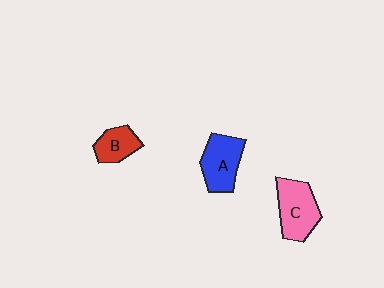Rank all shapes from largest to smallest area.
From largest to smallest: C (pink), A (blue), B (red).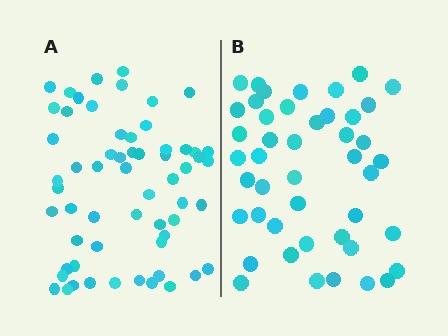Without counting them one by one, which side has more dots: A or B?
Region A (the left region) has more dots.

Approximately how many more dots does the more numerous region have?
Region A has approximately 15 more dots than region B.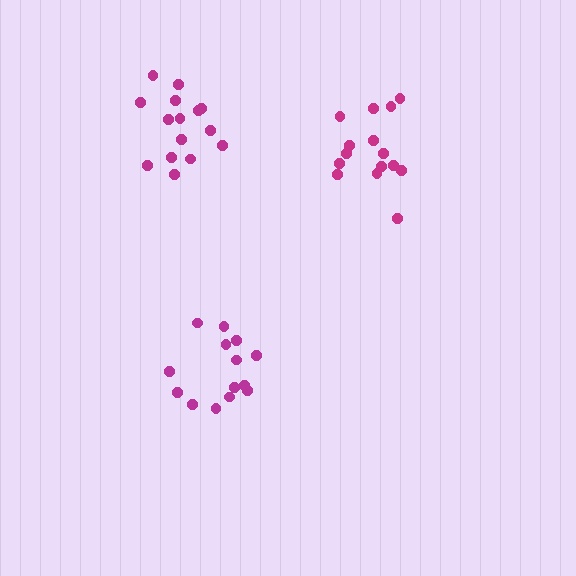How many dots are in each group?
Group 1: 14 dots, Group 2: 15 dots, Group 3: 15 dots (44 total).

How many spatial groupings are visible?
There are 3 spatial groupings.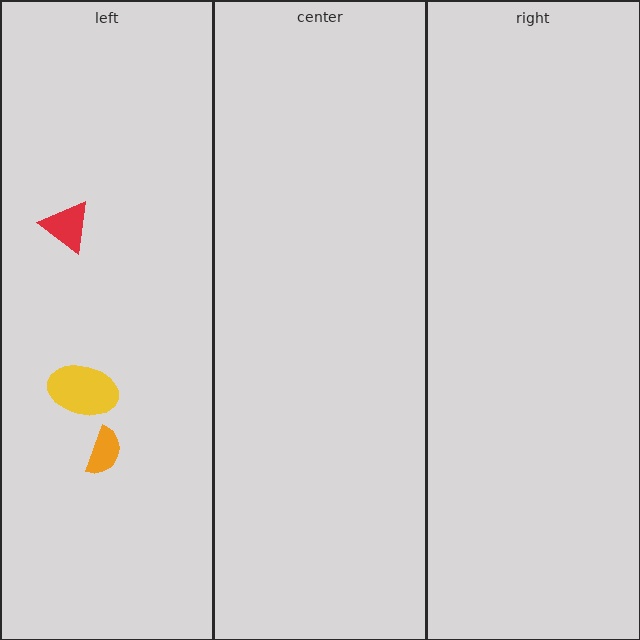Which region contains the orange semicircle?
The left region.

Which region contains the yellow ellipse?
The left region.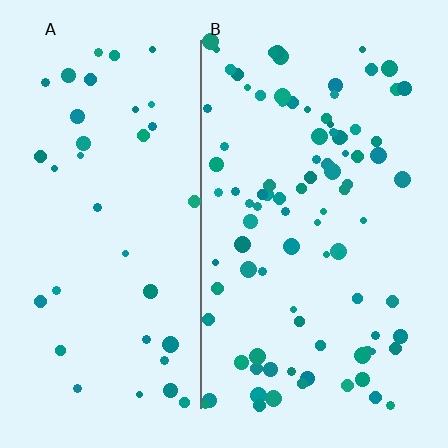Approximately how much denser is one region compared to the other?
Approximately 2.5× — region B over region A.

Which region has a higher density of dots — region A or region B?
B (the right).